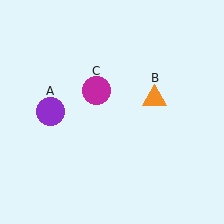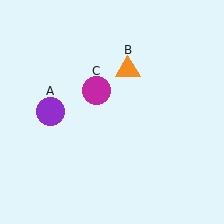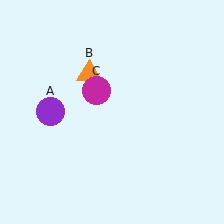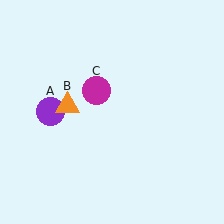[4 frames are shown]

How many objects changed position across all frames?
1 object changed position: orange triangle (object B).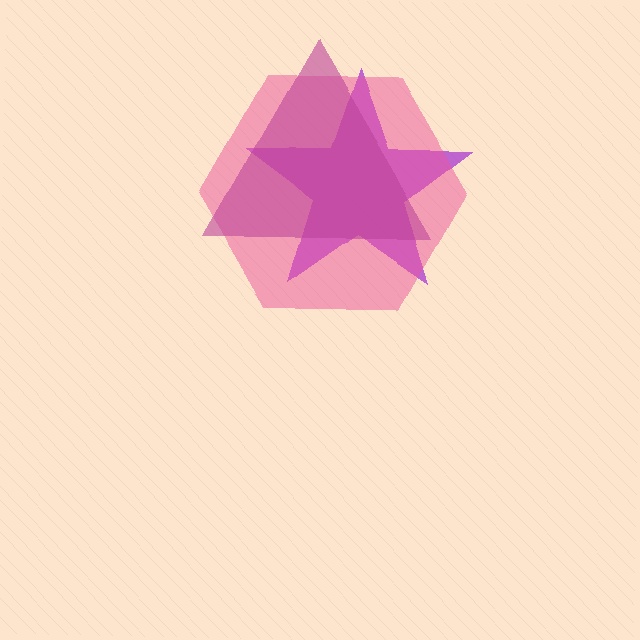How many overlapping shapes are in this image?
There are 3 overlapping shapes in the image.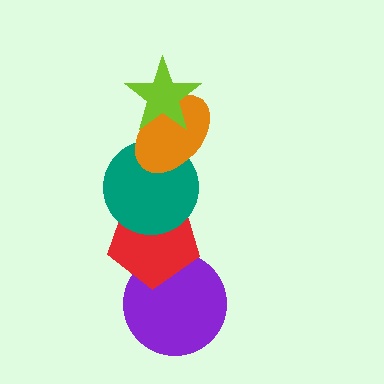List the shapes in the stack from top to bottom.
From top to bottom: the lime star, the orange ellipse, the teal circle, the red pentagon, the purple circle.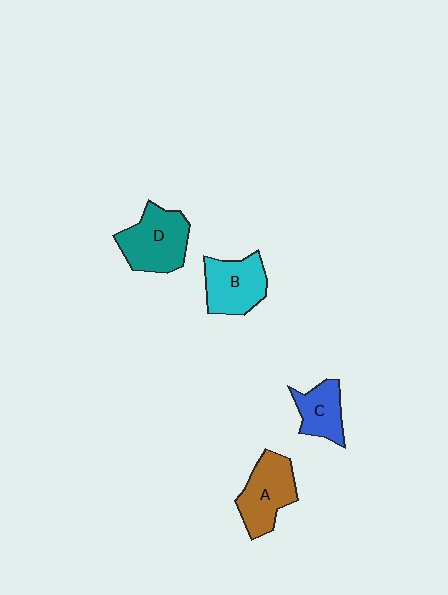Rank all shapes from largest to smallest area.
From largest to smallest: D (teal), A (brown), B (cyan), C (blue).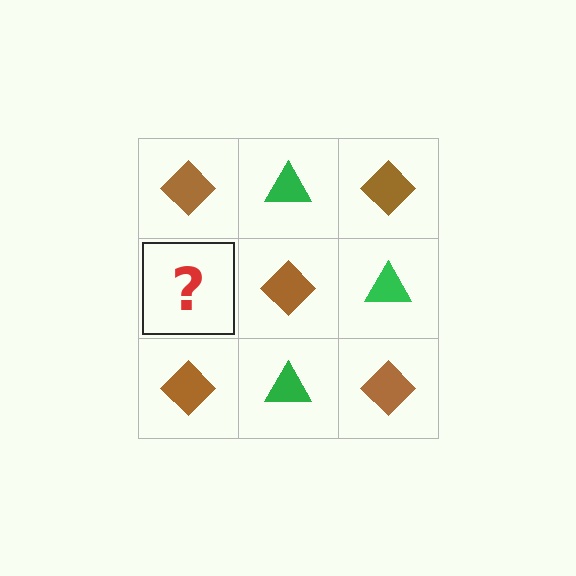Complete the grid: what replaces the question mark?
The question mark should be replaced with a green triangle.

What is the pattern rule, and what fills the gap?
The rule is that it alternates brown diamond and green triangle in a checkerboard pattern. The gap should be filled with a green triangle.